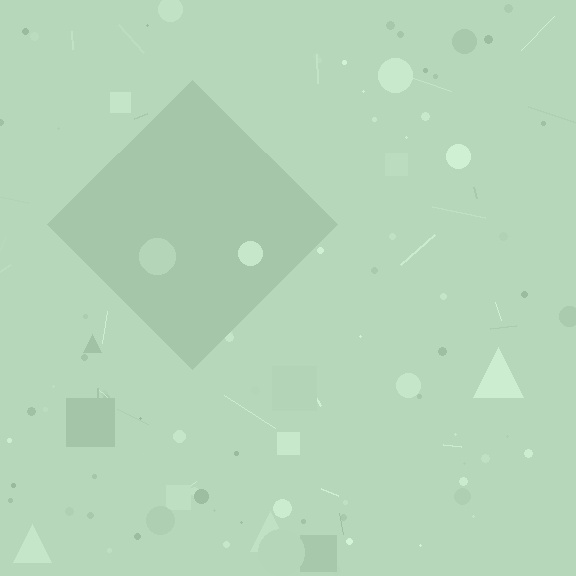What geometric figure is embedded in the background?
A diamond is embedded in the background.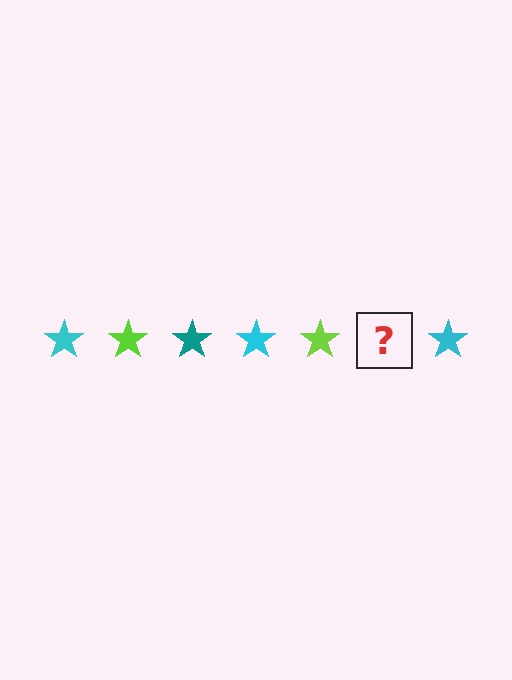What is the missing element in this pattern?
The missing element is a teal star.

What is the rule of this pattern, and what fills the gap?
The rule is that the pattern cycles through cyan, lime, teal stars. The gap should be filled with a teal star.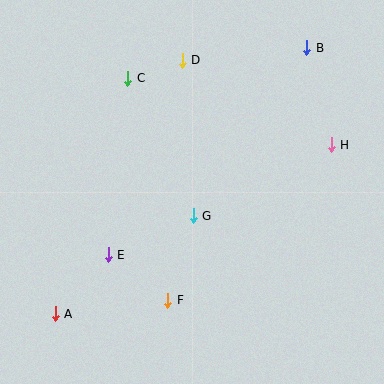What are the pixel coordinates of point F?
Point F is at (168, 300).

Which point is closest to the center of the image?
Point G at (193, 216) is closest to the center.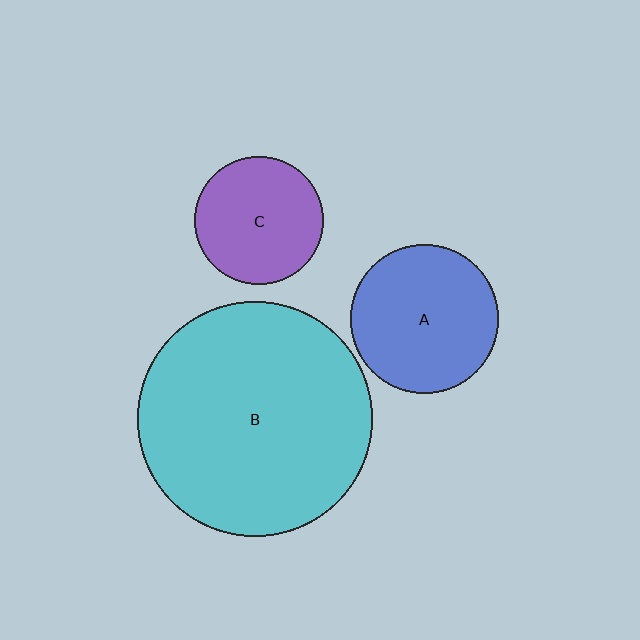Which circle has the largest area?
Circle B (cyan).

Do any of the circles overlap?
No, none of the circles overlap.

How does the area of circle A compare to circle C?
Approximately 1.3 times.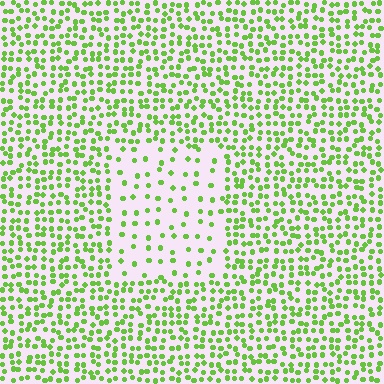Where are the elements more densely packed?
The elements are more densely packed outside the rectangle boundary.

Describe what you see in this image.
The image contains small lime elements arranged at two different densities. A rectangle-shaped region is visible where the elements are less densely packed than the surrounding area.